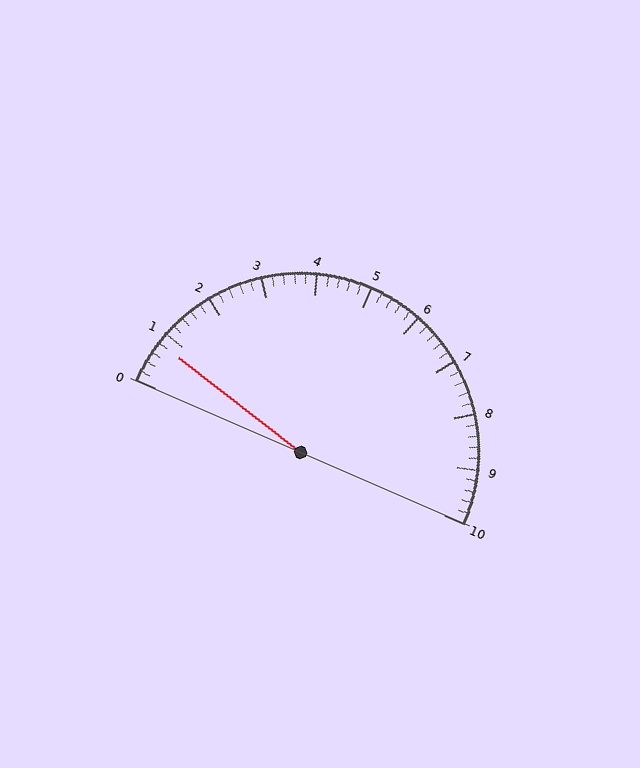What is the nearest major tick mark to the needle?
The nearest major tick mark is 1.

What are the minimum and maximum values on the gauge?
The gauge ranges from 0 to 10.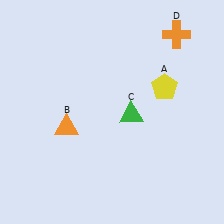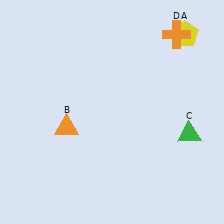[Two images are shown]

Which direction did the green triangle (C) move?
The green triangle (C) moved right.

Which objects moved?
The objects that moved are: the yellow pentagon (A), the green triangle (C).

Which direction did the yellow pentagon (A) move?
The yellow pentagon (A) moved up.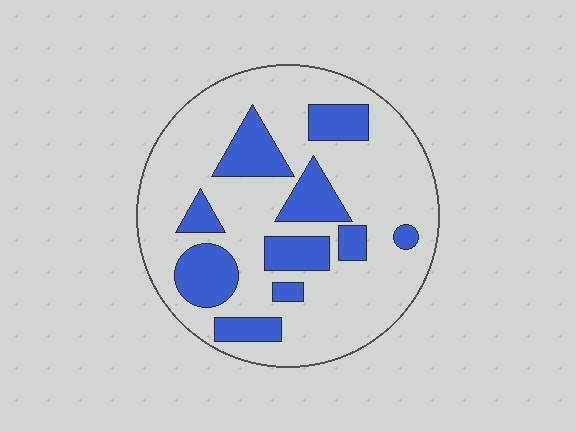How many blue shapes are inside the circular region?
10.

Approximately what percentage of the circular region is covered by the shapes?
Approximately 25%.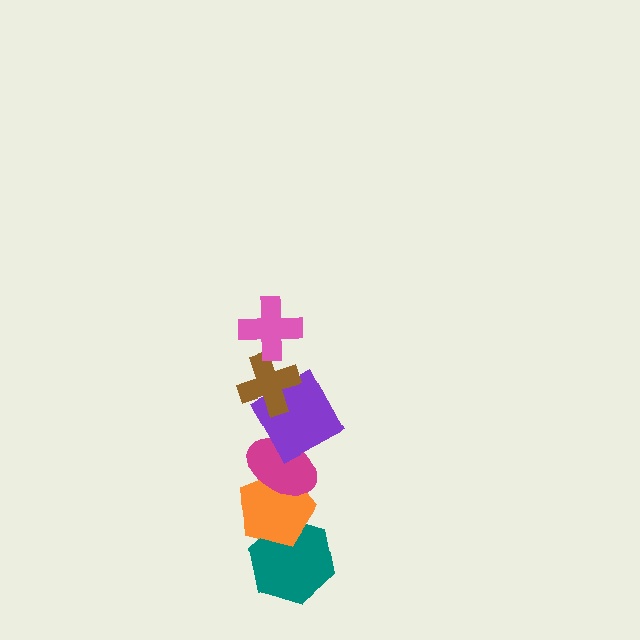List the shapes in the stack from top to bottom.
From top to bottom: the pink cross, the brown cross, the purple square, the magenta ellipse, the orange pentagon, the teal hexagon.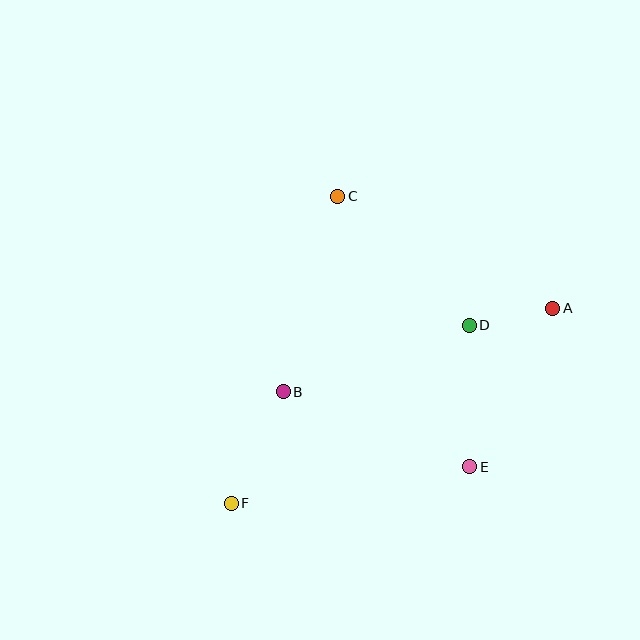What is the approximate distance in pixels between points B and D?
The distance between B and D is approximately 198 pixels.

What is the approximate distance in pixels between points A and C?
The distance between A and C is approximately 242 pixels.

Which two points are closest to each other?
Points A and D are closest to each other.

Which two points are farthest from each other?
Points A and F are farthest from each other.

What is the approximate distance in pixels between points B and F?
The distance between B and F is approximately 123 pixels.